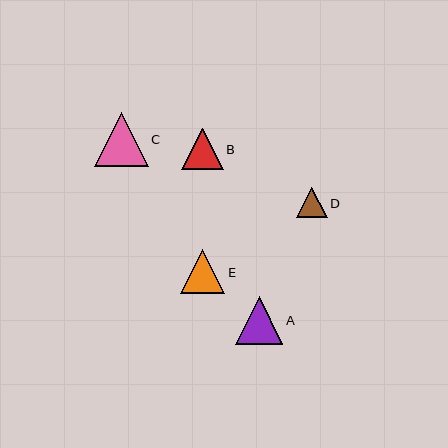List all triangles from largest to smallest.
From largest to smallest: C, A, E, B, D.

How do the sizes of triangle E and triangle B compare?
Triangle E and triangle B are approximately the same size.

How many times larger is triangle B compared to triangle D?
Triangle B is approximately 1.4 times the size of triangle D.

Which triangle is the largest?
Triangle C is the largest with a size of approximately 54 pixels.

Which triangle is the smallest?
Triangle D is the smallest with a size of approximately 31 pixels.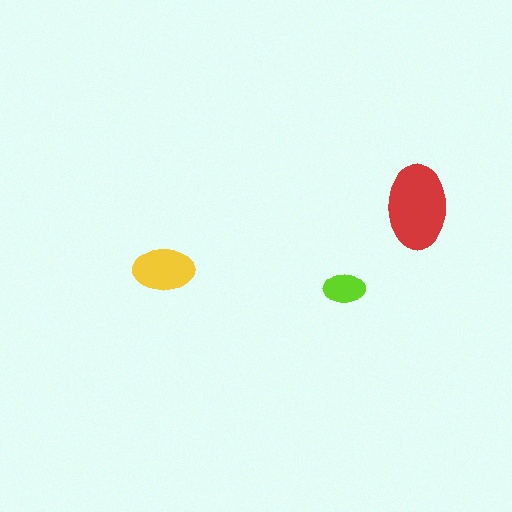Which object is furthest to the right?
The red ellipse is rightmost.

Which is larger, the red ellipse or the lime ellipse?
The red one.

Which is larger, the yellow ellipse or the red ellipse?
The red one.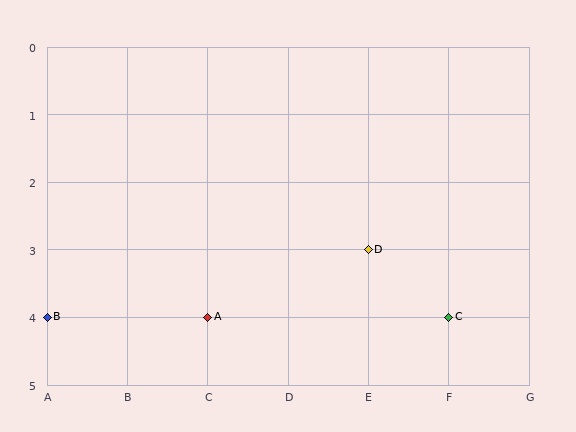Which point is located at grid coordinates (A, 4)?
Point B is at (A, 4).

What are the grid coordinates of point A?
Point A is at grid coordinates (C, 4).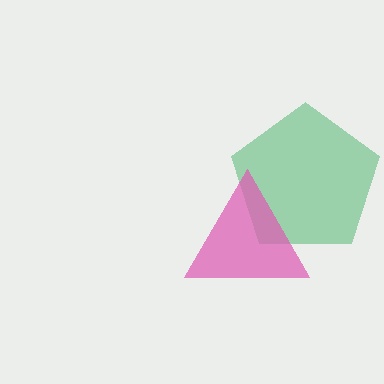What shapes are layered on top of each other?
The layered shapes are: a green pentagon, a pink triangle.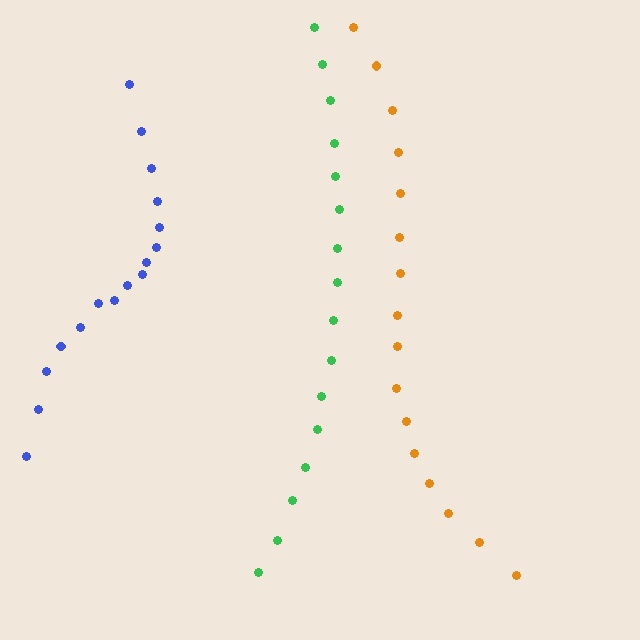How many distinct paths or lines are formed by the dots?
There are 3 distinct paths.